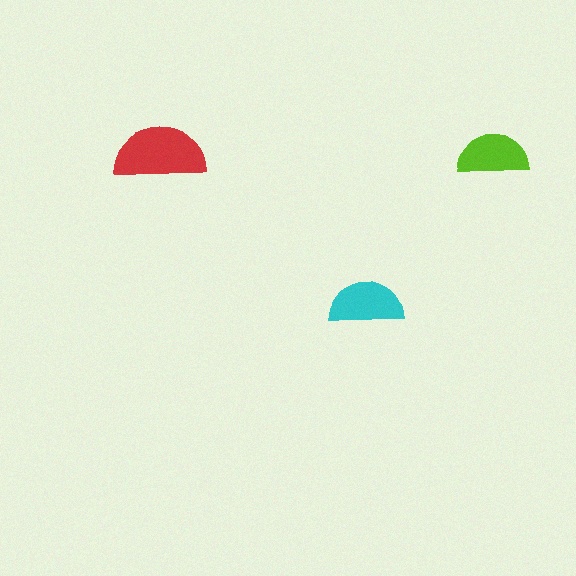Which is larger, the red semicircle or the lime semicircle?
The red one.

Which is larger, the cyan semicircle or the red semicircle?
The red one.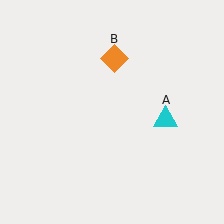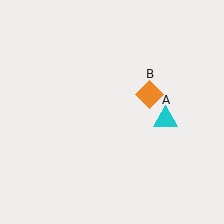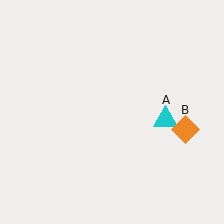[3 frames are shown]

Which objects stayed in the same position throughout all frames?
Cyan triangle (object A) remained stationary.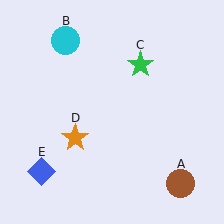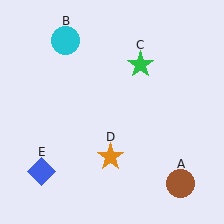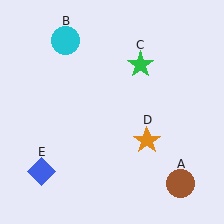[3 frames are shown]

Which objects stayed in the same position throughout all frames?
Brown circle (object A) and cyan circle (object B) and green star (object C) and blue diamond (object E) remained stationary.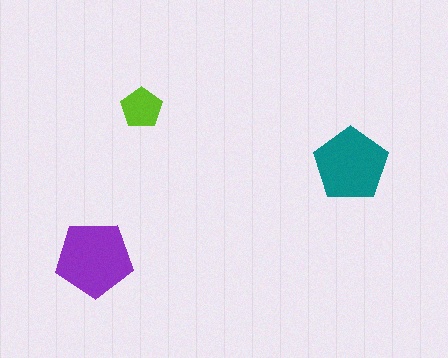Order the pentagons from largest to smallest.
the purple one, the teal one, the lime one.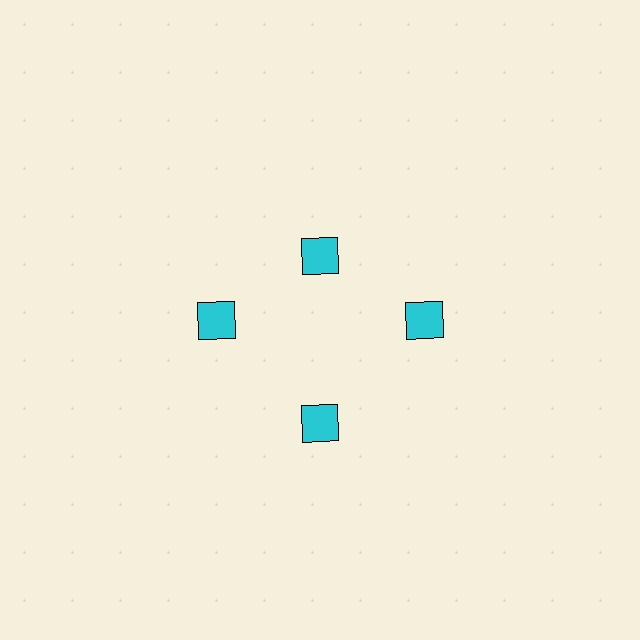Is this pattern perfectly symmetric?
No. The 4 cyan squares are arranged in a ring, but one element near the 12 o'clock position is pulled inward toward the center, breaking the 4-fold rotational symmetry.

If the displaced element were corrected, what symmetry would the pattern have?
It would have 4-fold rotational symmetry — the pattern would map onto itself every 90 degrees.